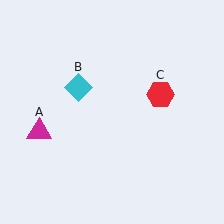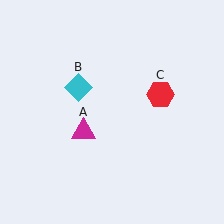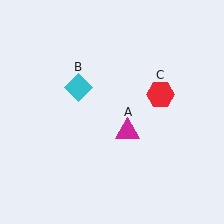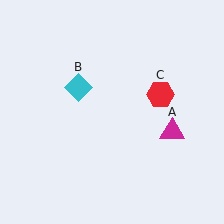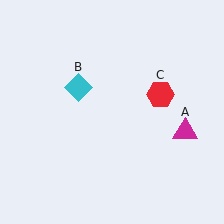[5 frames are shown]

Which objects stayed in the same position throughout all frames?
Cyan diamond (object B) and red hexagon (object C) remained stationary.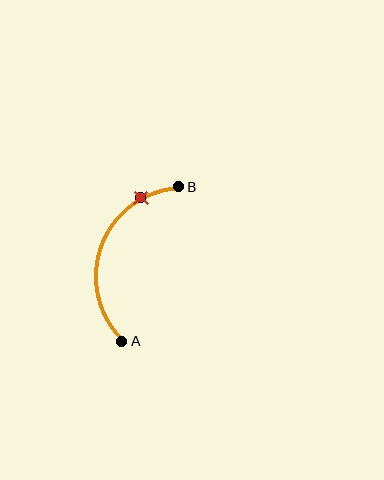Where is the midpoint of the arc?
The arc midpoint is the point on the curve farthest from the straight line joining A and B. It sits to the left of that line.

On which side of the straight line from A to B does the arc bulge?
The arc bulges to the left of the straight line connecting A and B.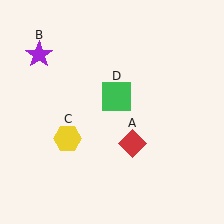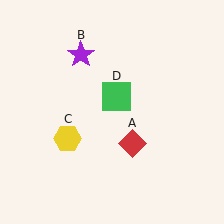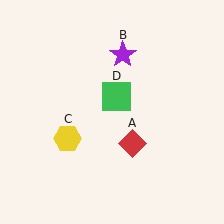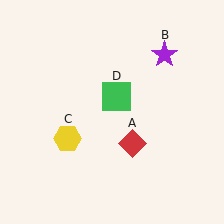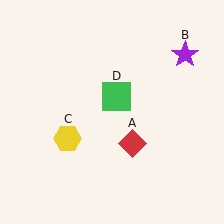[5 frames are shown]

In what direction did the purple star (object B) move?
The purple star (object B) moved right.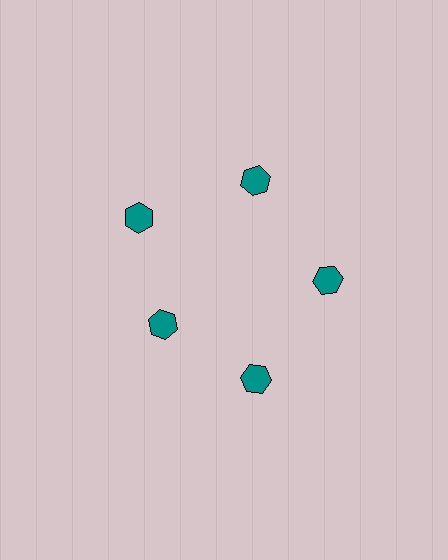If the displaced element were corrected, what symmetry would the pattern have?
It would have 5-fold rotational symmetry — the pattern would map onto itself every 72 degrees.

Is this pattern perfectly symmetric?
No. The 5 teal hexagons are arranged in a ring, but one element near the 8 o'clock position is pulled inward toward the center, breaking the 5-fold rotational symmetry.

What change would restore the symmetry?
The symmetry would be restored by moving it outward, back onto the ring so that all 5 hexagons sit at equal angles and equal distance from the center.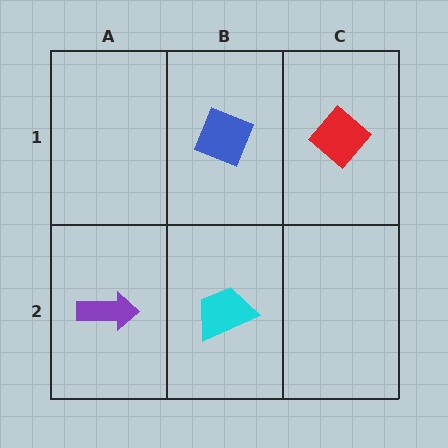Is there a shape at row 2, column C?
No, that cell is empty.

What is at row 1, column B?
A blue diamond.